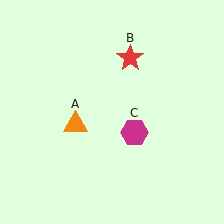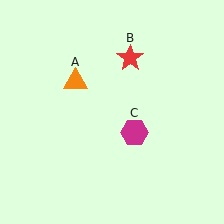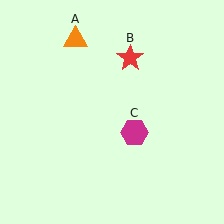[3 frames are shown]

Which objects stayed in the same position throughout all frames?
Red star (object B) and magenta hexagon (object C) remained stationary.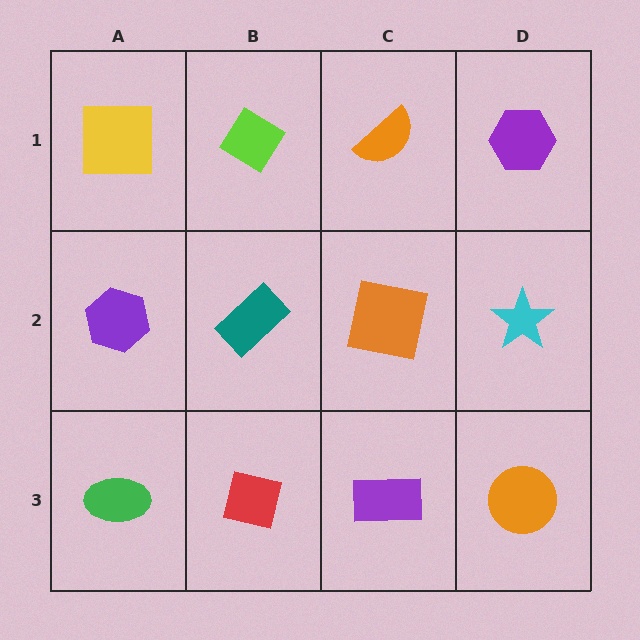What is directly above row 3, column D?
A cyan star.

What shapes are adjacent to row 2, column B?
A lime diamond (row 1, column B), a red square (row 3, column B), a purple hexagon (row 2, column A), an orange square (row 2, column C).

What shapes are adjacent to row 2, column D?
A purple hexagon (row 1, column D), an orange circle (row 3, column D), an orange square (row 2, column C).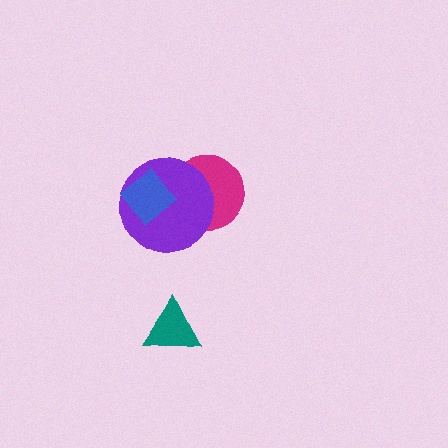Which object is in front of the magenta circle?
The purple circle is in front of the magenta circle.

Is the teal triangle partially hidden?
No, no other shape covers it.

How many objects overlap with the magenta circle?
1 object overlaps with the magenta circle.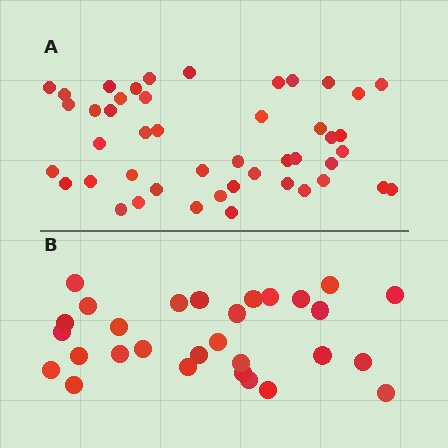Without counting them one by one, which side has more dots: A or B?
Region A (the top region) has more dots.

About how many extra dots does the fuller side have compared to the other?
Region A has approximately 15 more dots than region B.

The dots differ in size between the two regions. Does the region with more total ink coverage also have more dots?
No. Region B has more total ink coverage because its dots are larger, but region A actually contains more individual dots. Total area can be misleading — the number of items is what matters here.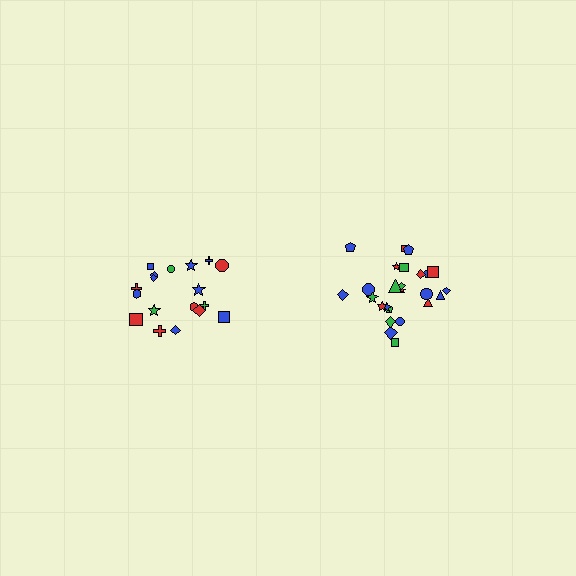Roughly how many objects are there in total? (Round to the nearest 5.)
Roughly 45 objects in total.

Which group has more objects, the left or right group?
The right group.